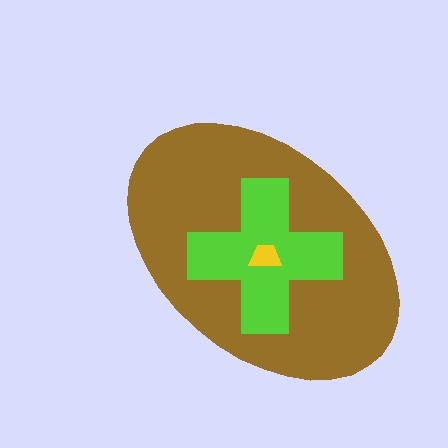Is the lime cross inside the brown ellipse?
Yes.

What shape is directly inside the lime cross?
The yellow trapezoid.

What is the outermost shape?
The brown ellipse.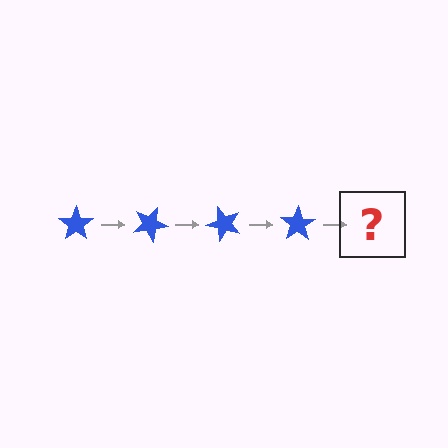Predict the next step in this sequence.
The next step is a blue star rotated 100 degrees.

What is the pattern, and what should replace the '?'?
The pattern is that the star rotates 25 degrees each step. The '?' should be a blue star rotated 100 degrees.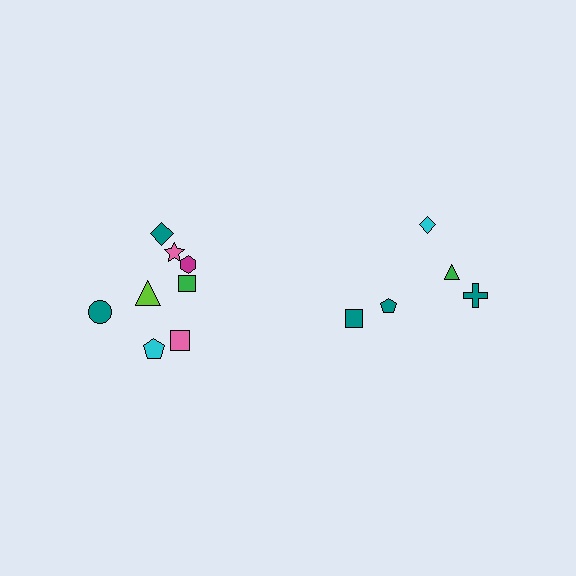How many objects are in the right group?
There are 5 objects.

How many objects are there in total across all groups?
There are 13 objects.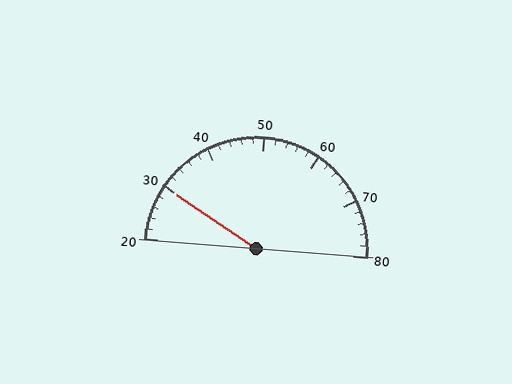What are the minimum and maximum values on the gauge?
The gauge ranges from 20 to 80.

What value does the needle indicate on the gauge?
The needle indicates approximately 30.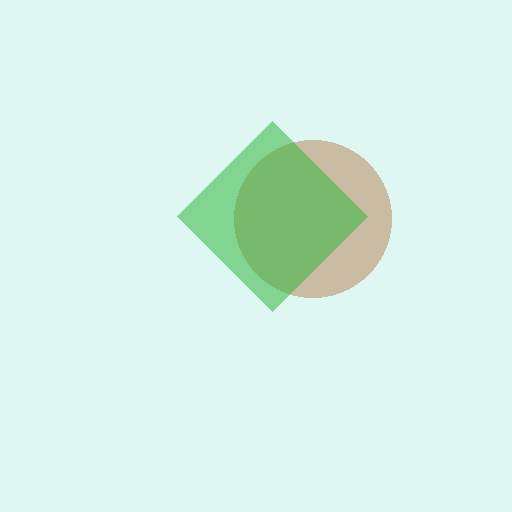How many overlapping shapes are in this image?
There are 2 overlapping shapes in the image.